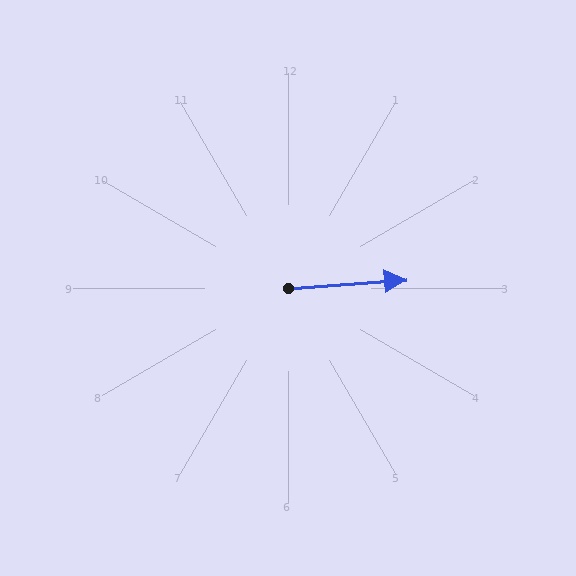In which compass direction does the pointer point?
East.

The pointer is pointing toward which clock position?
Roughly 3 o'clock.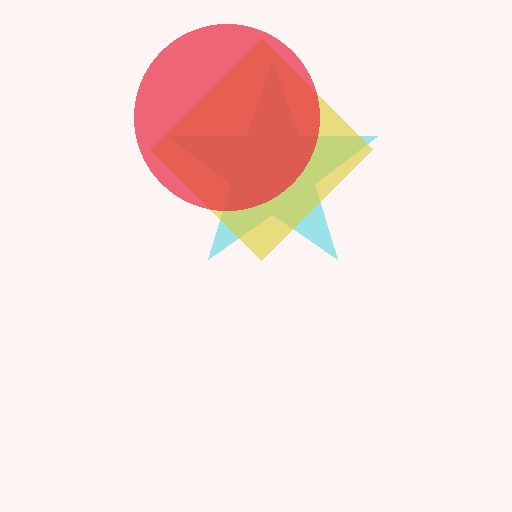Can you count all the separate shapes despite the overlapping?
Yes, there are 3 separate shapes.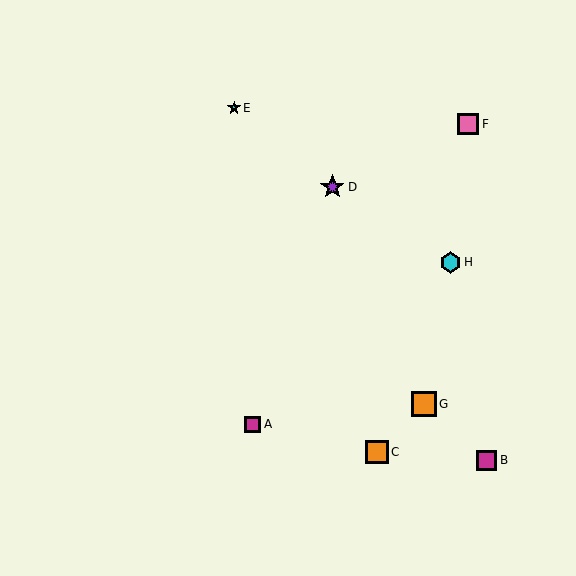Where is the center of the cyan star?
The center of the cyan star is at (234, 108).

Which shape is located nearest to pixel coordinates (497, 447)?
The magenta square (labeled B) at (487, 460) is nearest to that location.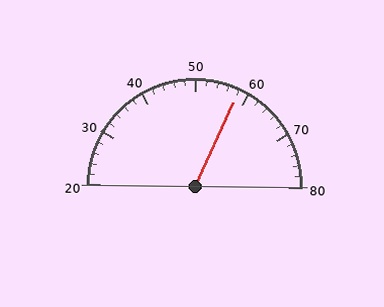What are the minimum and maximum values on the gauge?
The gauge ranges from 20 to 80.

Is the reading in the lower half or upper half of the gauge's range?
The reading is in the upper half of the range (20 to 80).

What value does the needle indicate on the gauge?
The needle indicates approximately 58.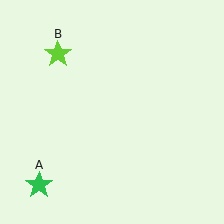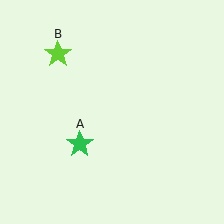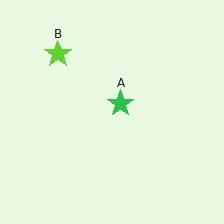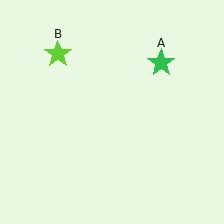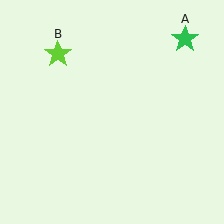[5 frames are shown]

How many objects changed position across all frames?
1 object changed position: green star (object A).